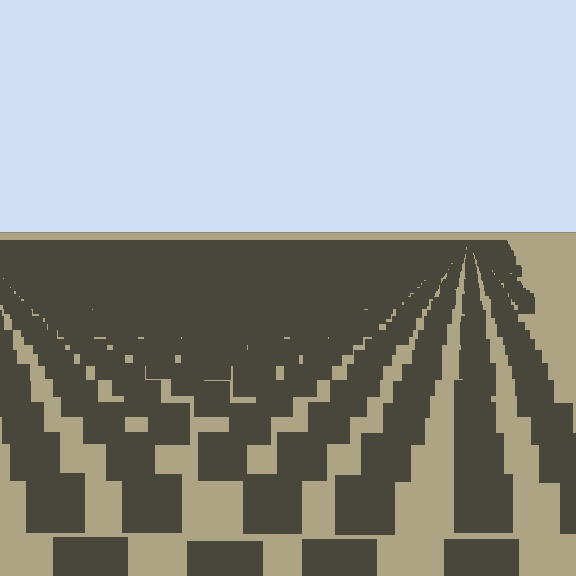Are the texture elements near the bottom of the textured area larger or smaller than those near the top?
Larger. Near the bottom, elements are closer to the viewer and appear at a bigger on-screen size.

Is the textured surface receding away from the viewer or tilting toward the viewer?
The surface is receding away from the viewer. Texture elements get smaller and denser toward the top.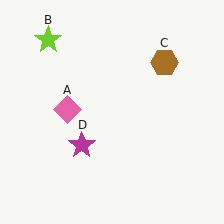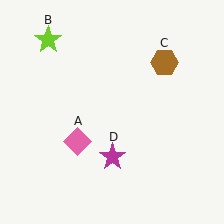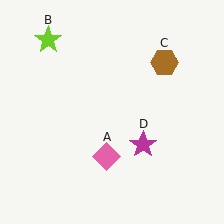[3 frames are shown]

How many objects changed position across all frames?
2 objects changed position: pink diamond (object A), magenta star (object D).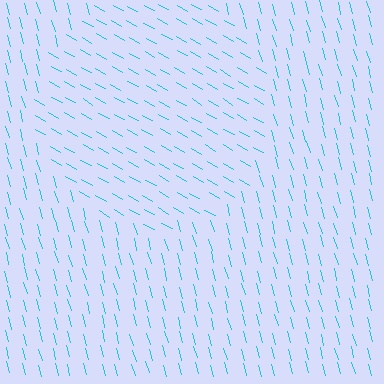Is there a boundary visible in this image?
Yes, there is a texture boundary formed by a change in line orientation.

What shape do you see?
I see a circle.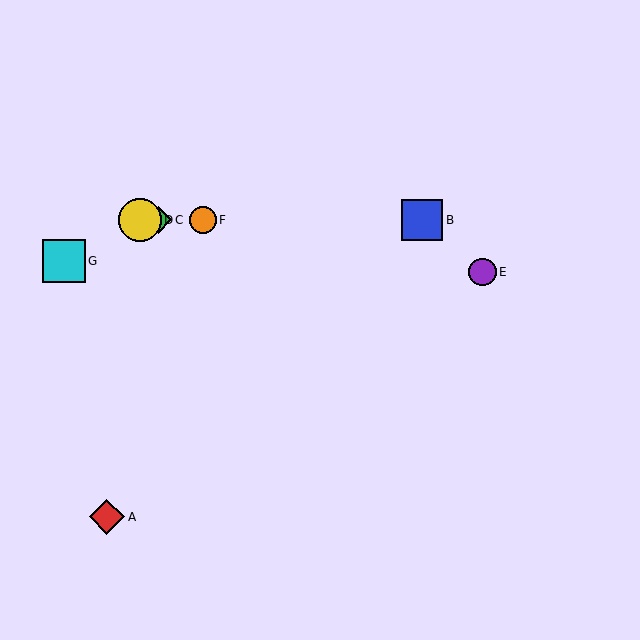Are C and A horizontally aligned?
No, C is at y≈220 and A is at y≈517.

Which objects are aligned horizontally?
Objects B, C, D, F are aligned horizontally.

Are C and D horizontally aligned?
Yes, both are at y≈220.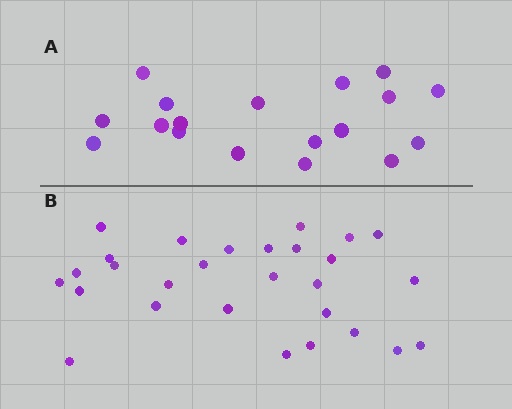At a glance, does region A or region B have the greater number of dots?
Region B (the bottom region) has more dots.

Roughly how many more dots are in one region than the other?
Region B has roughly 10 or so more dots than region A.